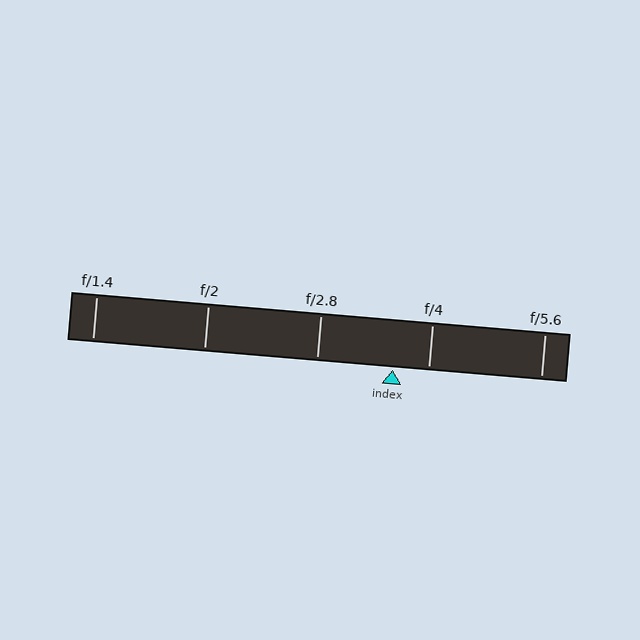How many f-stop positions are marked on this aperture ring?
There are 5 f-stop positions marked.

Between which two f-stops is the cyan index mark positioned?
The index mark is between f/2.8 and f/4.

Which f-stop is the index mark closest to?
The index mark is closest to f/4.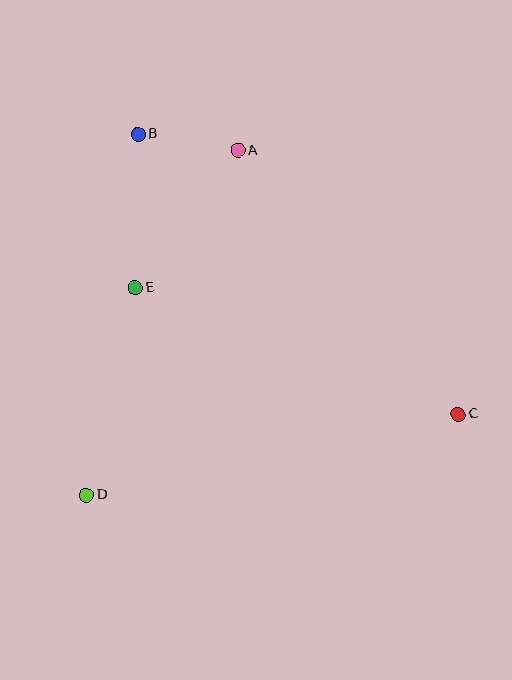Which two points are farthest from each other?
Points B and C are farthest from each other.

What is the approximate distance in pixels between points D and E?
The distance between D and E is approximately 213 pixels.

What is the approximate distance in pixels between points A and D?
The distance between A and D is approximately 376 pixels.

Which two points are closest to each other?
Points A and B are closest to each other.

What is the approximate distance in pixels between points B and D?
The distance between B and D is approximately 364 pixels.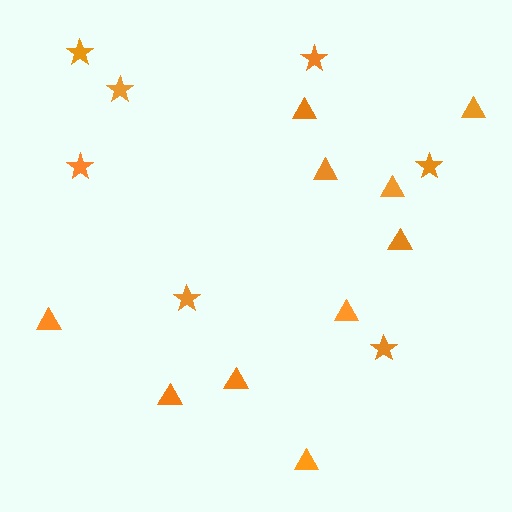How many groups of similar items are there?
There are 2 groups: one group of triangles (10) and one group of stars (7).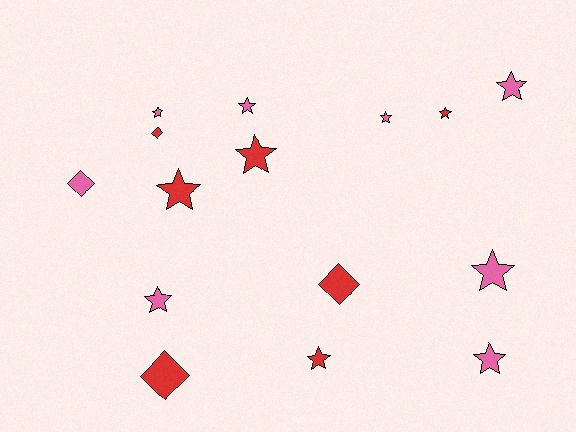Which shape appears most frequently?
Star, with 11 objects.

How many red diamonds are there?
There are 3 red diamonds.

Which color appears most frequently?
Pink, with 8 objects.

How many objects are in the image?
There are 15 objects.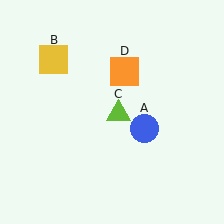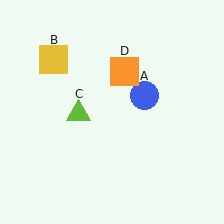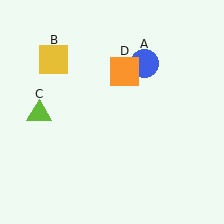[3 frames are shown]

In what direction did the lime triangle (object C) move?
The lime triangle (object C) moved left.